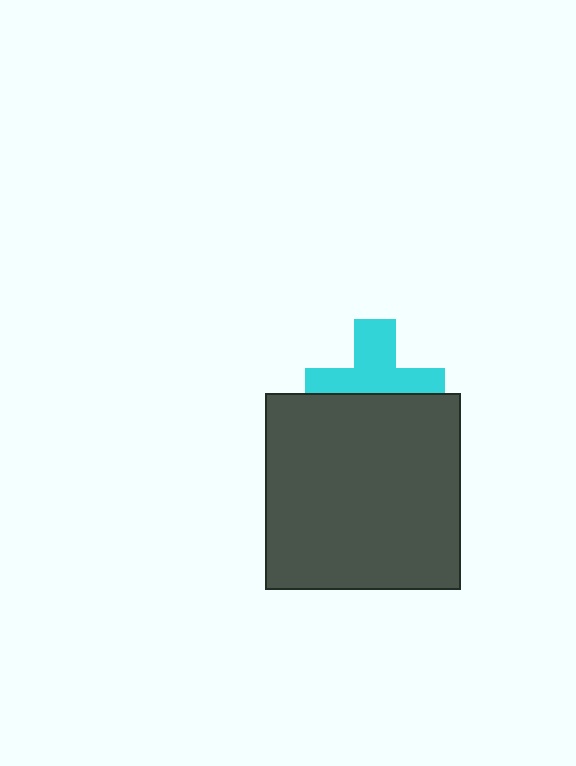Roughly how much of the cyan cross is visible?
About half of it is visible (roughly 57%).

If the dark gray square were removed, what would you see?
You would see the complete cyan cross.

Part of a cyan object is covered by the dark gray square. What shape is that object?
It is a cross.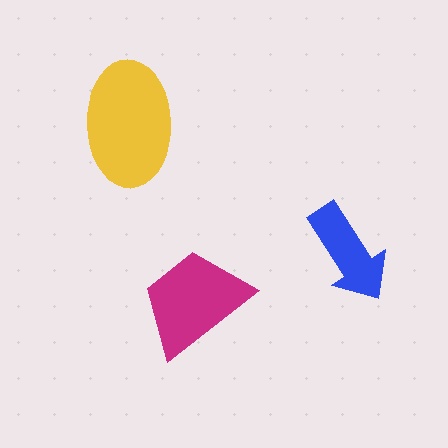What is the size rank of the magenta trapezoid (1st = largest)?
2nd.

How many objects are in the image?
There are 3 objects in the image.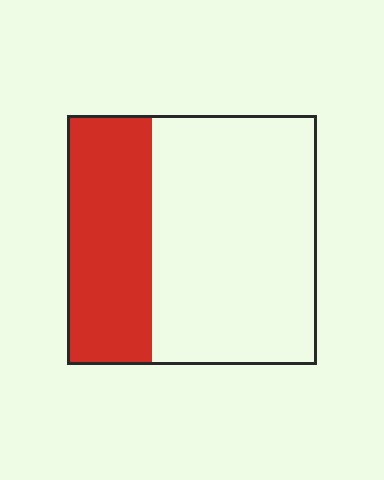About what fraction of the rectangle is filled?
About one third (1/3).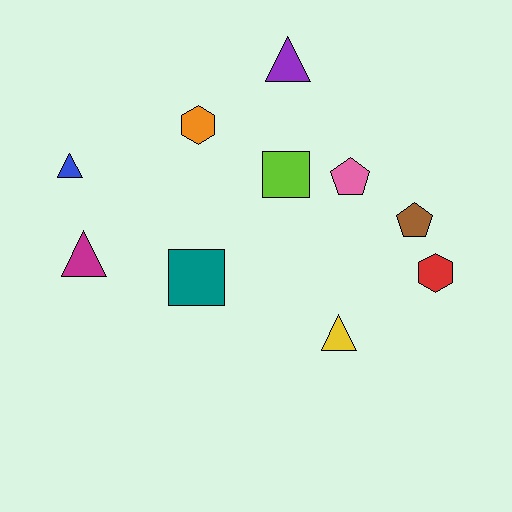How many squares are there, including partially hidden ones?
There are 2 squares.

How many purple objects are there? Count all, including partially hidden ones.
There is 1 purple object.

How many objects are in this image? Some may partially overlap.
There are 10 objects.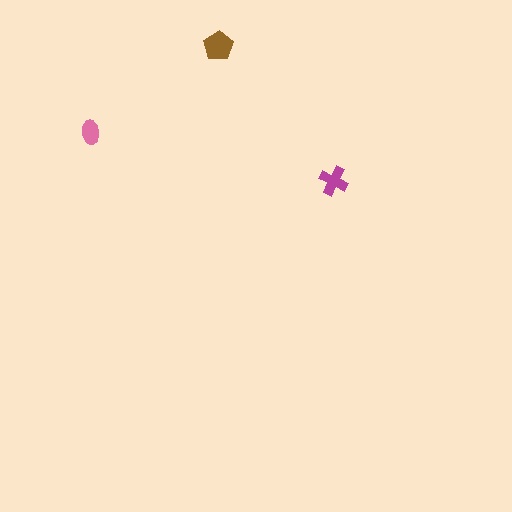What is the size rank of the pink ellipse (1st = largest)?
3rd.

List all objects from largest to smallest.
The brown pentagon, the magenta cross, the pink ellipse.